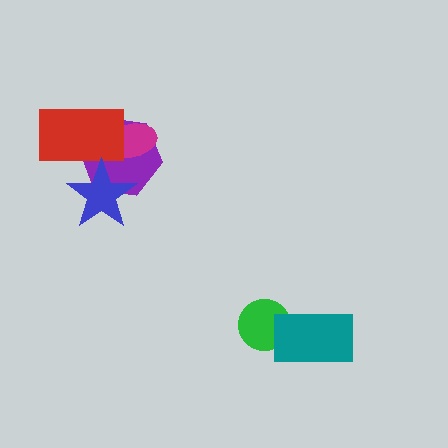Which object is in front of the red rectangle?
The blue star is in front of the red rectangle.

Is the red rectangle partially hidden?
Yes, it is partially covered by another shape.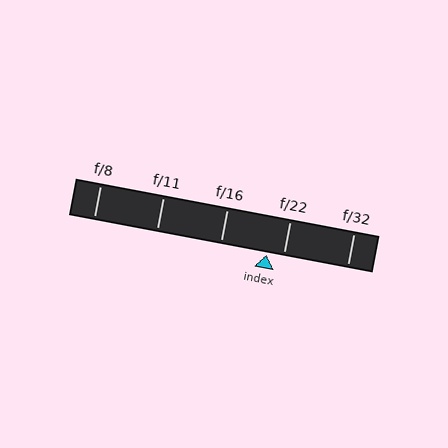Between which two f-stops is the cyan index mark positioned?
The index mark is between f/16 and f/22.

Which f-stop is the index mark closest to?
The index mark is closest to f/22.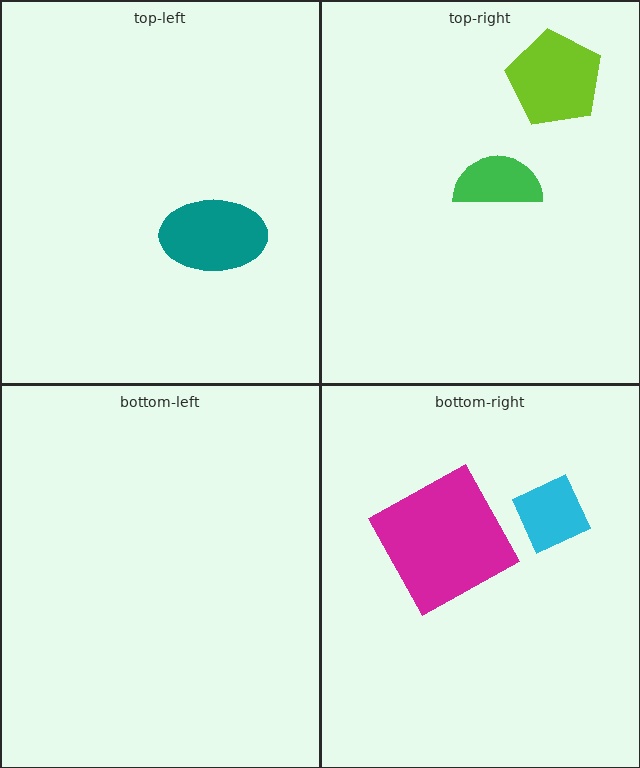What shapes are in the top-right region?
The lime pentagon, the green semicircle.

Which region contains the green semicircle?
The top-right region.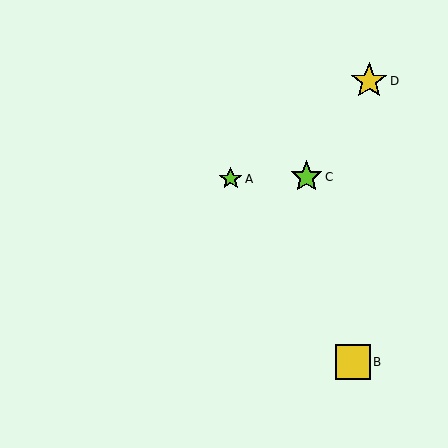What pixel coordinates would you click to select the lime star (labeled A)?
Click at (231, 179) to select the lime star A.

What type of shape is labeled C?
Shape C is a lime star.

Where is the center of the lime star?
The center of the lime star is at (306, 177).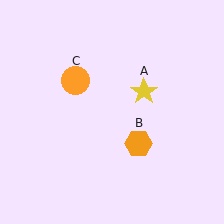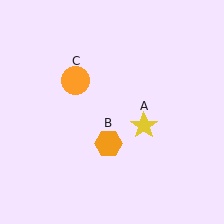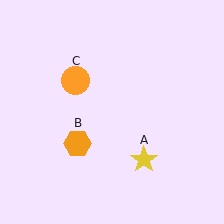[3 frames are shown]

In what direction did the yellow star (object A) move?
The yellow star (object A) moved down.